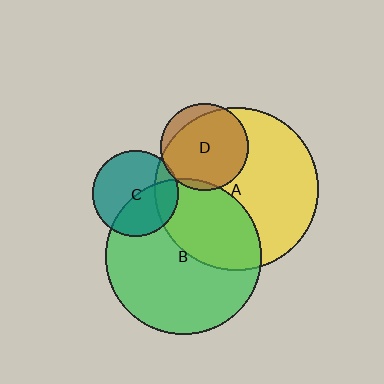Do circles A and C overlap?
Yes.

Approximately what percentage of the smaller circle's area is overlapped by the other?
Approximately 20%.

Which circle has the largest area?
Circle A (yellow).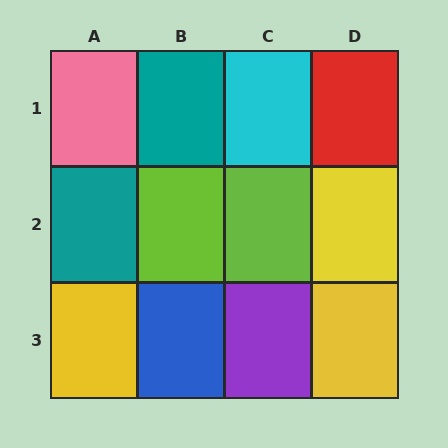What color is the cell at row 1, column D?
Red.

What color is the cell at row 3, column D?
Yellow.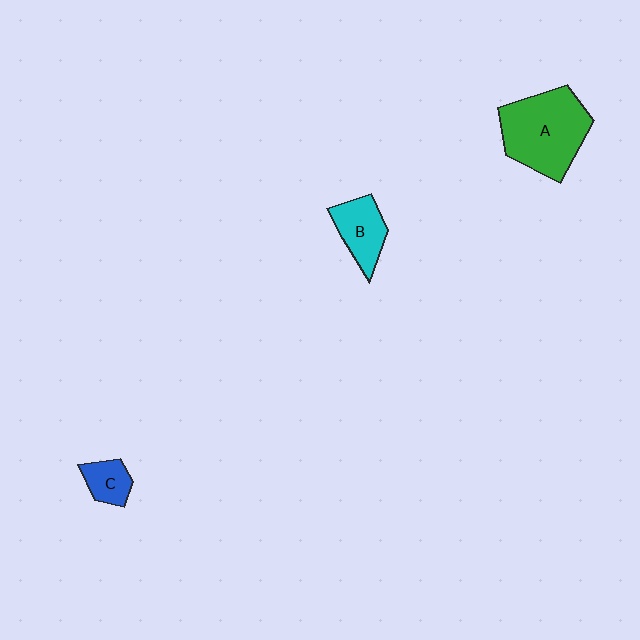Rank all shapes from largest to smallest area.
From largest to smallest: A (green), B (cyan), C (blue).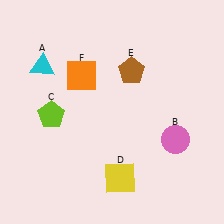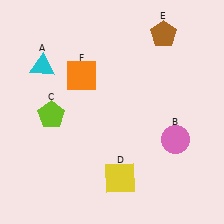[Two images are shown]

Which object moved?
The brown pentagon (E) moved up.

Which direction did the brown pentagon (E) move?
The brown pentagon (E) moved up.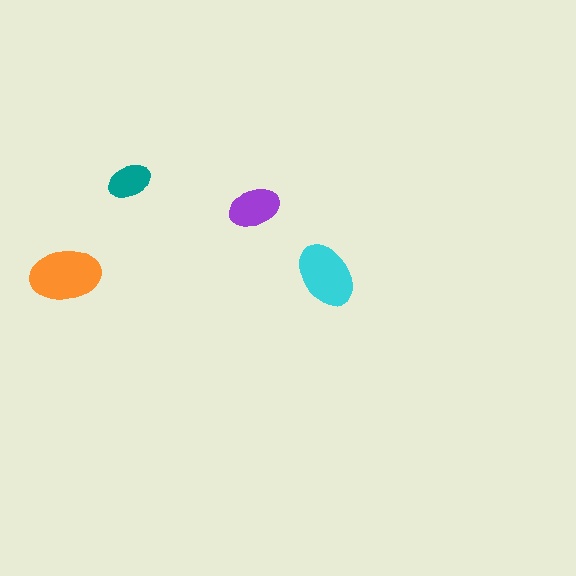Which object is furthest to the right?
The cyan ellipse is rightmost.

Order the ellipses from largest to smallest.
the orange one, the cyan one, the purple one, the teal one.